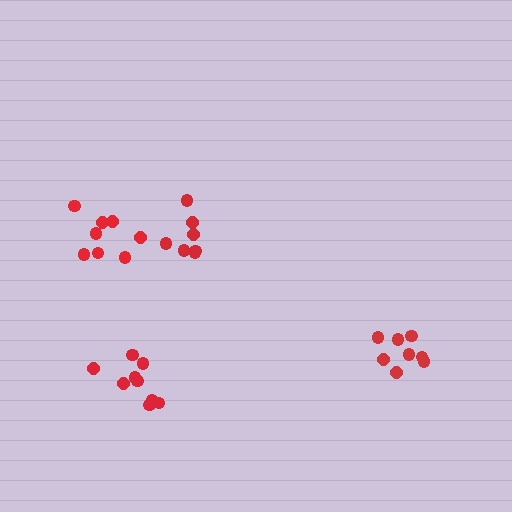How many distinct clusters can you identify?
There are 4 distinct clusters.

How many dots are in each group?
Group 1: 7 dots, Group 2: 8 dots, Group 3: 8 dots, Group 4: 9 dots (32 total).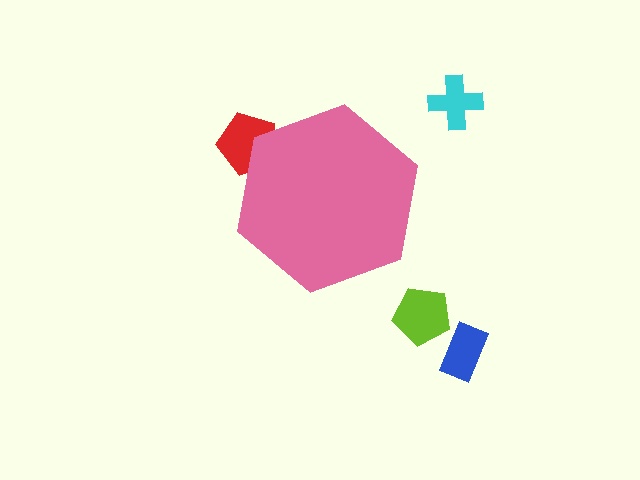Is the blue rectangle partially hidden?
No, the blue rectangle is fully visible.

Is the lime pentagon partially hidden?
No, the lime pentagon is fully visible.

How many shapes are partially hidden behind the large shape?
1 shape is partially hidden.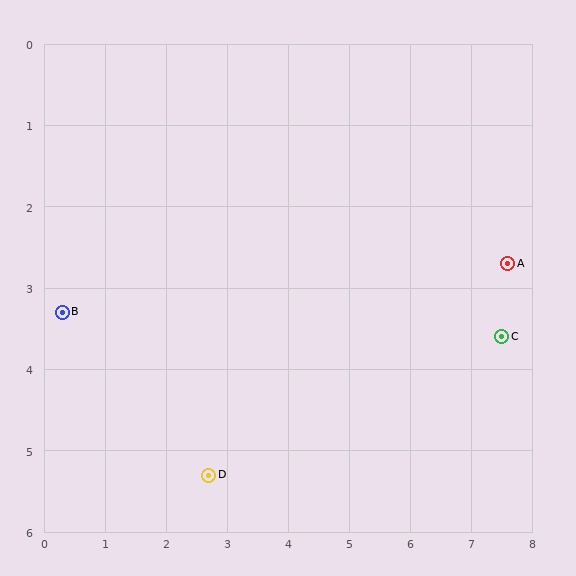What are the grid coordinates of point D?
Point D is at approximately (2.7, 5.3).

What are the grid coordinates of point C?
Point C is at approximately (7.5, 3.6).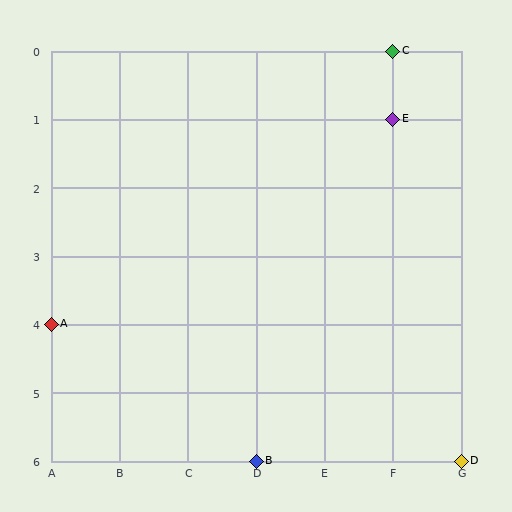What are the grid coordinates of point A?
Point A is at grid coordinates (A, 4).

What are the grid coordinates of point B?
Point B is at grid coordinates (D, 6).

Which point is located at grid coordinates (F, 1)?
Point E is at (F, 1).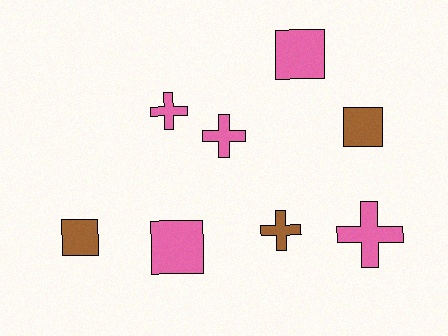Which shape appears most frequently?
Square, with 4 objects.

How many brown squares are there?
There are 2 brown squares.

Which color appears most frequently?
Pink, with 5 objects.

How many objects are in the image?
There are 8 objects.